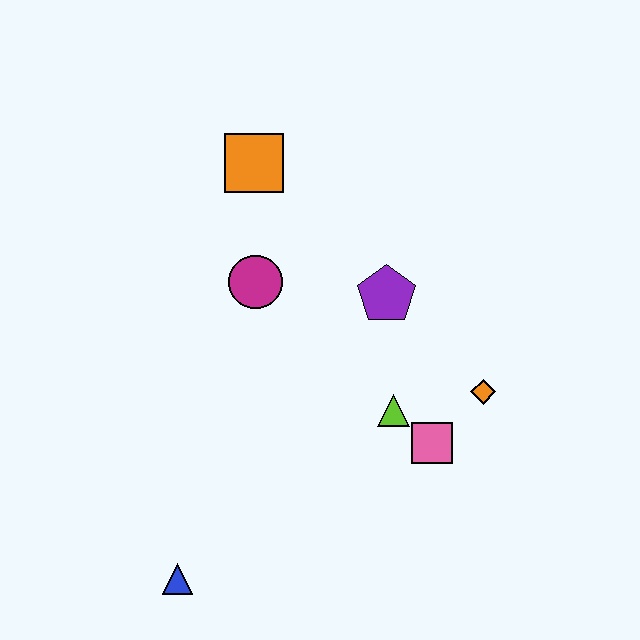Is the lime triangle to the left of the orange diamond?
Yes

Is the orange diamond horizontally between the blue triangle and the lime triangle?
No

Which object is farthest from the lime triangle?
The orange square is farthest from the lime triangle.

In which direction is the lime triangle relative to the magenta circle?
The lime triangle is to the right of the magenta circle.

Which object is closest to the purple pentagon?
The lime triangle is closest to the purple pentagon.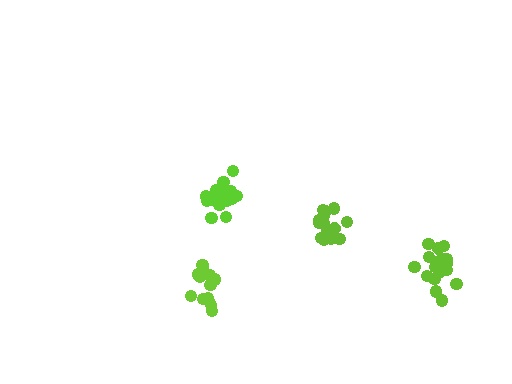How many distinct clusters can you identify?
There are 4 distinct clusters.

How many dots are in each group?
Group 1: 16 dots, Group 2: 16 dots, Group 3: 19 dots, Group 4: 19 dots (70 total).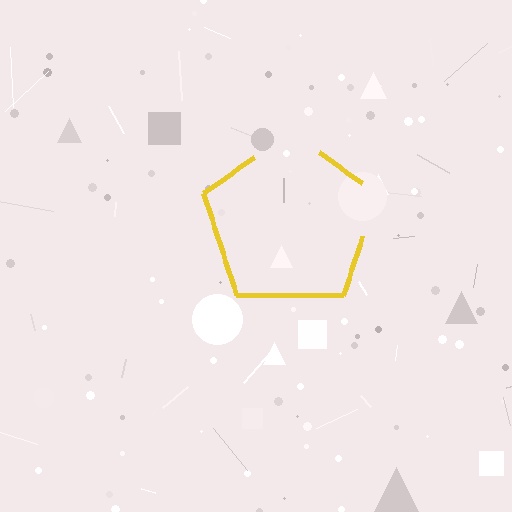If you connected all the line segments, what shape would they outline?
They would outline a pentagon.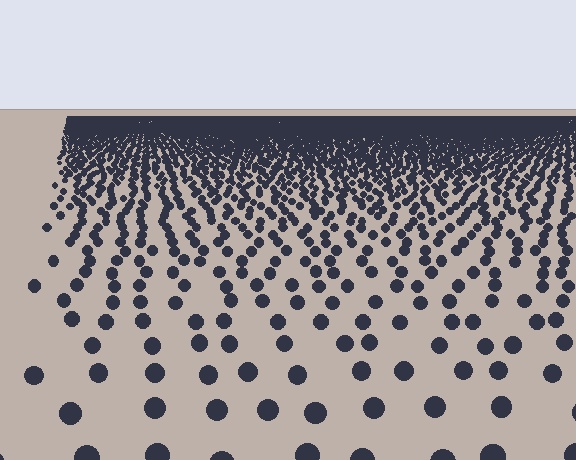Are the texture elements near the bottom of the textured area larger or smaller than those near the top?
Larger. Near the bottom, elements are closer to the viewer and appear at a bigger on-screen size.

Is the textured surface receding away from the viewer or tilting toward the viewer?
The surface is receding away from the viewer. Texture elements get smaller and denser toward the top.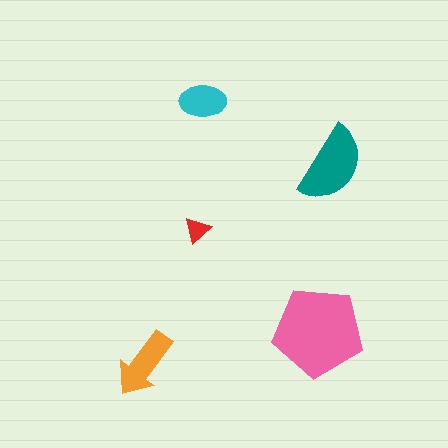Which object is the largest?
The pink pentagon.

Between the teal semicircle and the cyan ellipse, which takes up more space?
The teal semicircle.